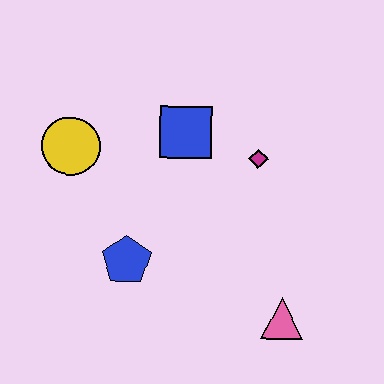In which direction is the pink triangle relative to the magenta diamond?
The pink triangle is below the magenta diamond.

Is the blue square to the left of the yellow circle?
No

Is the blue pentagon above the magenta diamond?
No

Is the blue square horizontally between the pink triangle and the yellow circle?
Yes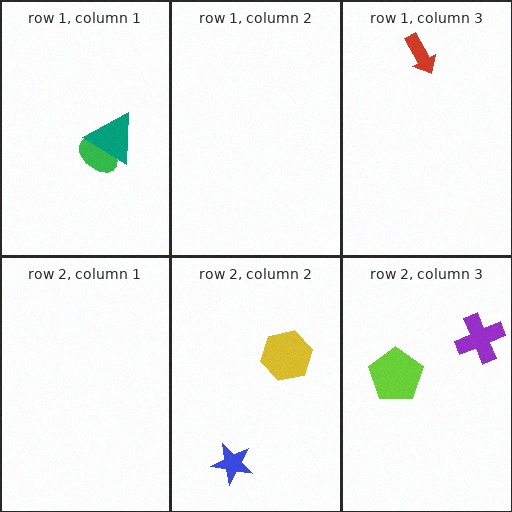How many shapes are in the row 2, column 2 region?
2.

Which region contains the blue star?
The row 2, column 2 region.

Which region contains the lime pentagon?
The row 2, column 3 region.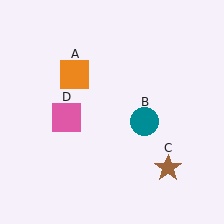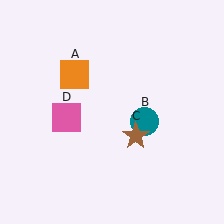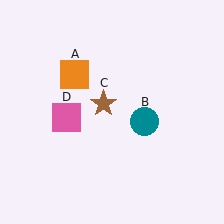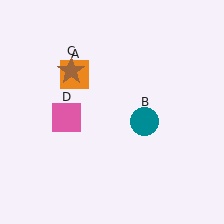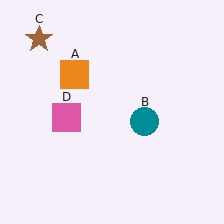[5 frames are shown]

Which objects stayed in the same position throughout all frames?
Orange square (object A) and teal circle (object B) and pink square (object D) remained stationary.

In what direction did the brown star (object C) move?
The brown star (object C) moved up and to the left.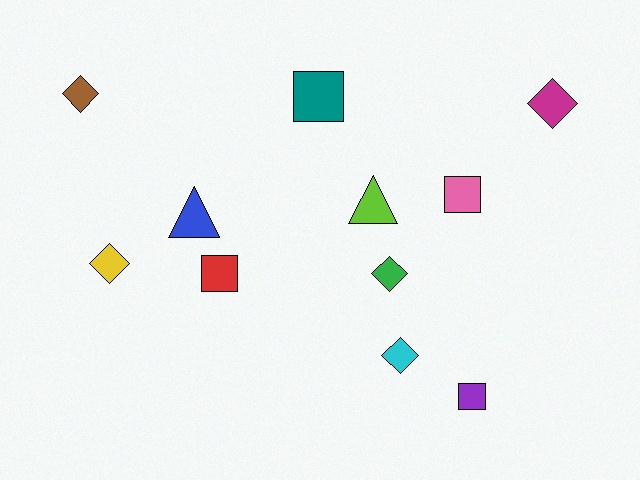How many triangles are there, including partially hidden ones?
There are 2 triangles.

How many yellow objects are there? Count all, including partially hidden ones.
There is 1 yellow object.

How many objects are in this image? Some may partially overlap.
There are 11 objects.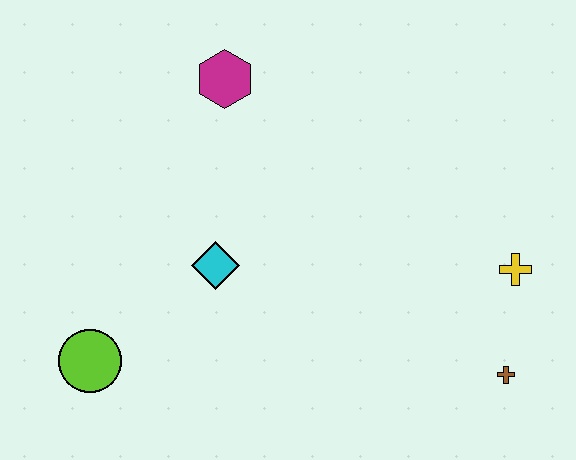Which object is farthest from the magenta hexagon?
The brown cross is farthest from the magenta hexagon.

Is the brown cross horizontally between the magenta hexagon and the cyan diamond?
No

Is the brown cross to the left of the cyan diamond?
No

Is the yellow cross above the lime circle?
Yes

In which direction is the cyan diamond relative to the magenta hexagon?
The cyan diamond is below the magenta hexagon.